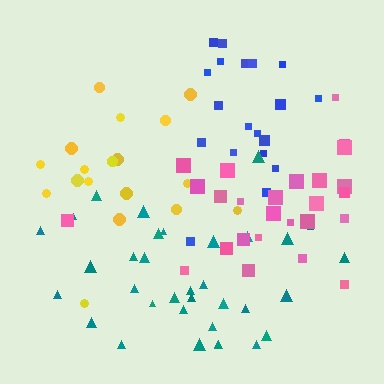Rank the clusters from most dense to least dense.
teal, blue, pink, yellow.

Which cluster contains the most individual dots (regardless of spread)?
Teal (34).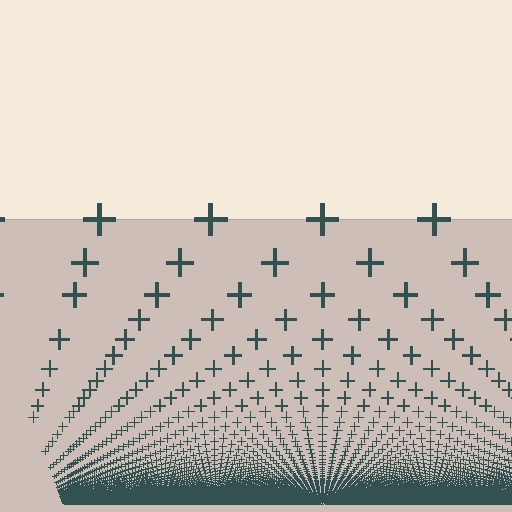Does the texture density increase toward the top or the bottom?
Density increases toward the bottom.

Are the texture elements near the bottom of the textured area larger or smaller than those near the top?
Smaller. The gradient is inverted — elements near the bottom are smaller and denser.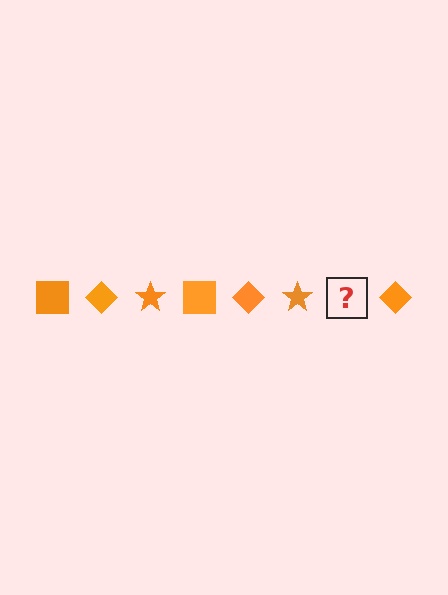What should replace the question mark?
The question mark should be replaced with an orange square.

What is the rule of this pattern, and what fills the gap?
The rule is that the pattern cycles through square, diamond, star shapes in orange. The gap should be filled with an orange square.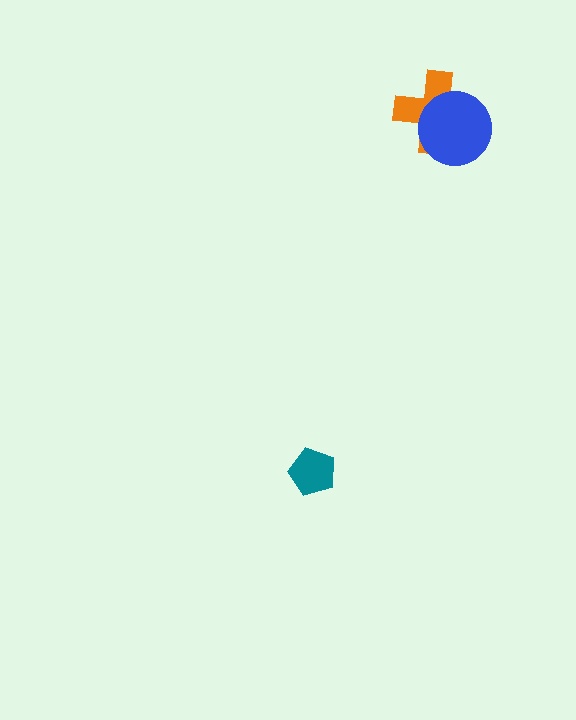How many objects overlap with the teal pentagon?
0 objects overlap with the teal pentagon.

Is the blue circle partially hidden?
No, no other shape covers it.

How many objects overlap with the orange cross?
1 object overlaps with the orange cross.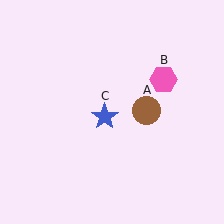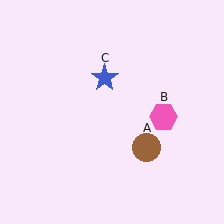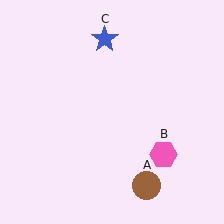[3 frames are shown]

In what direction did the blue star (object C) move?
The blue star (object C) moved up.